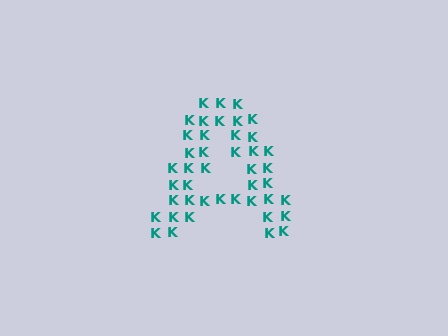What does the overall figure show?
The overall figure shows the letter A.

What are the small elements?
The small elements are letter K's.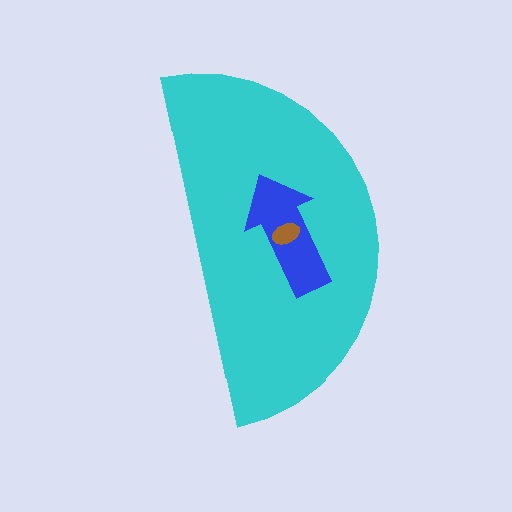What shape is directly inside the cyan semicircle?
The blue arrow.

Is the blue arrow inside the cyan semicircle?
Yes.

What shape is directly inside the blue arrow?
The brown ellipse.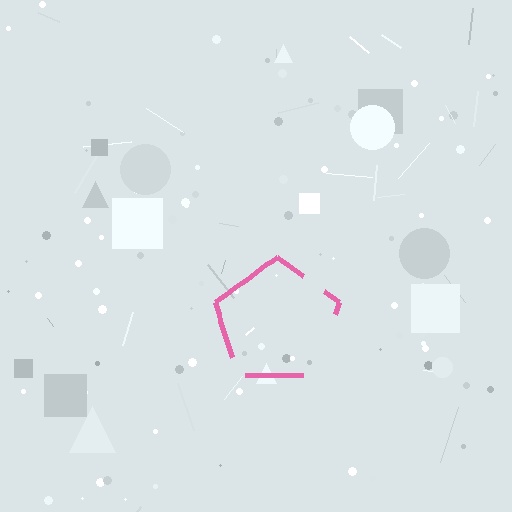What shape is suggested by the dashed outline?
The dashed outline suggests a pentagon.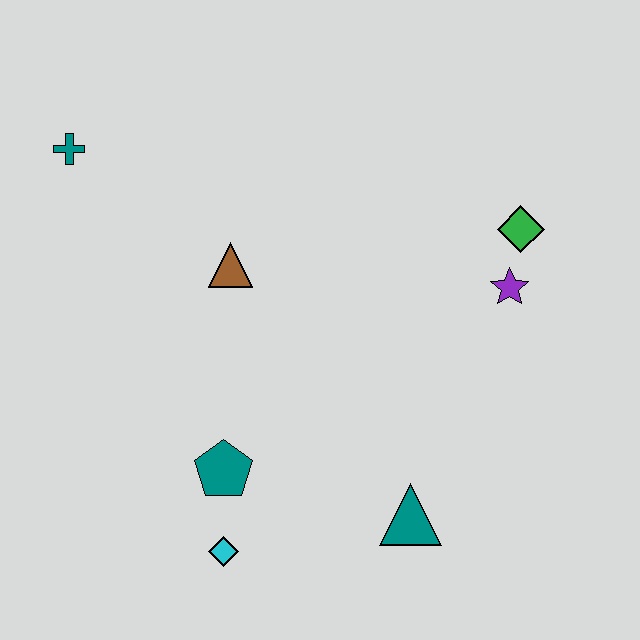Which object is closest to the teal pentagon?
The cyan diamond is closest to the teal pentagon.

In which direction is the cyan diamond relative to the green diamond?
The cyan diamond is below the green diamond.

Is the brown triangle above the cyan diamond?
Yes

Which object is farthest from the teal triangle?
The teal cross is farthest from the teal triangle.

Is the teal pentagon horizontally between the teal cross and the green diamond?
Yes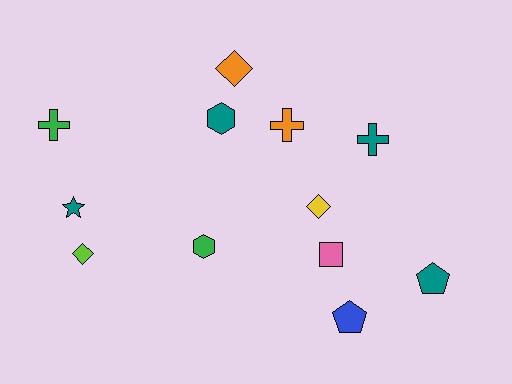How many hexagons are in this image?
There are 2 hexagons.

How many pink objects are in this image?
There is 1 pink object.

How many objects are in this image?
There are 12 objects.